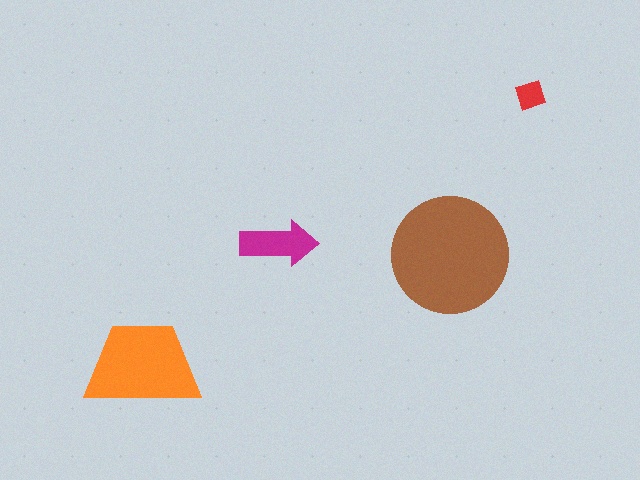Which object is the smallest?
The red diamond.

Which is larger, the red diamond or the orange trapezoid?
The orange trapezoid.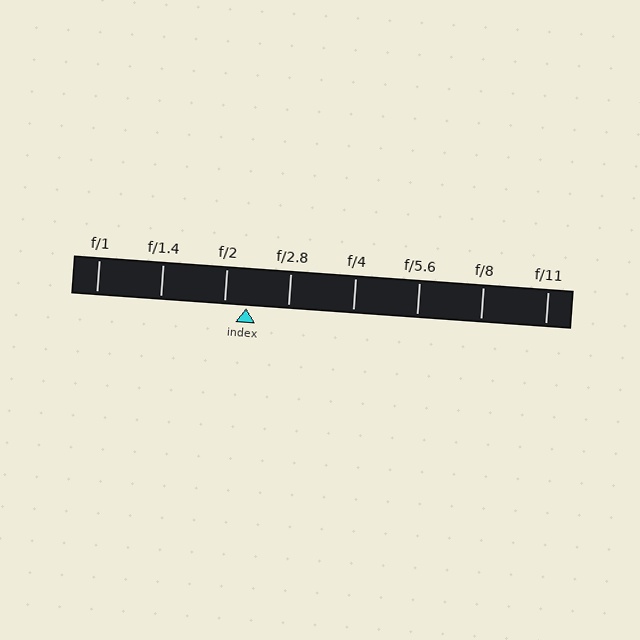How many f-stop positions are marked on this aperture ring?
There are 8 f-stop positions marked.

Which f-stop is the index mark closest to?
The index mark is closest to f/2.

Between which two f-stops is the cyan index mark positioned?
The index mark is between f/2 and f/2.8.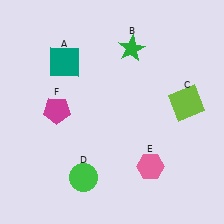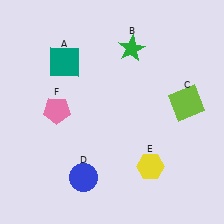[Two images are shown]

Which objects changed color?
D changed from green to blue. E changed from pink to yellow. F changed from magenta to pink.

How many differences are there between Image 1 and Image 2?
There are 3 differences between the two images.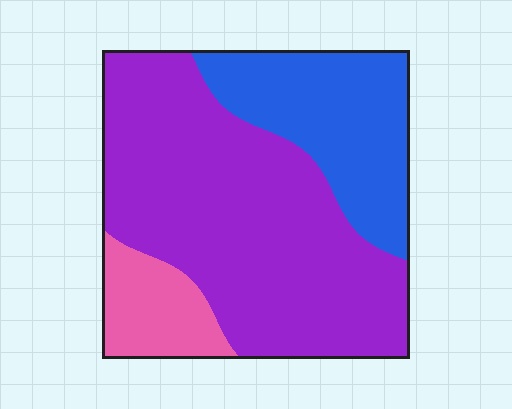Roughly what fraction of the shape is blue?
Blue covers 27% of the shape.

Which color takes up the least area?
Pink, at roughly 10%.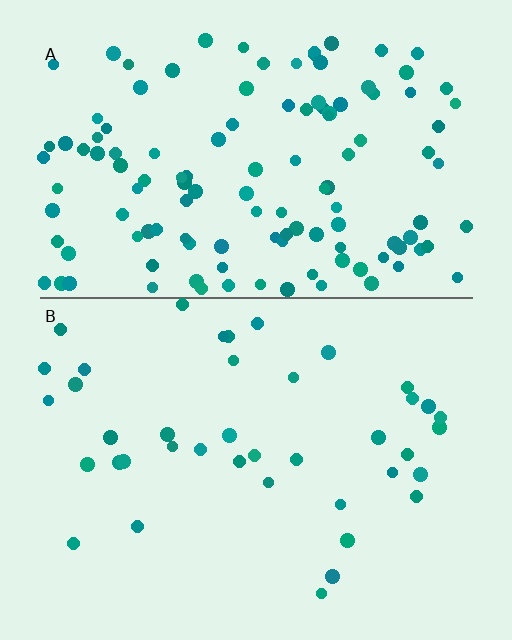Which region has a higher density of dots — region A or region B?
A (the top).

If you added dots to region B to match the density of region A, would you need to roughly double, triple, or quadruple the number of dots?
Approximately triple.